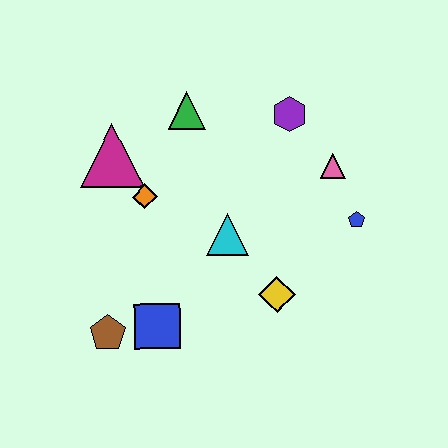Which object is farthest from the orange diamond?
The blue pentagon is farthest from the orange diamond.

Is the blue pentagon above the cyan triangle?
Yes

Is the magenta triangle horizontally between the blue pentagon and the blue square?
No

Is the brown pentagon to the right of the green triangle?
No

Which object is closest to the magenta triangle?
The orange diamond is closest to the magenta triangle.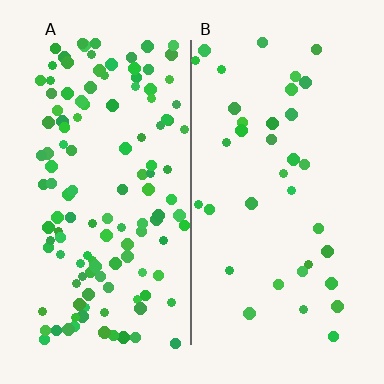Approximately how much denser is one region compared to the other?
Approximately 3.5× — region A over region B.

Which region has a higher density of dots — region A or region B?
A (the left).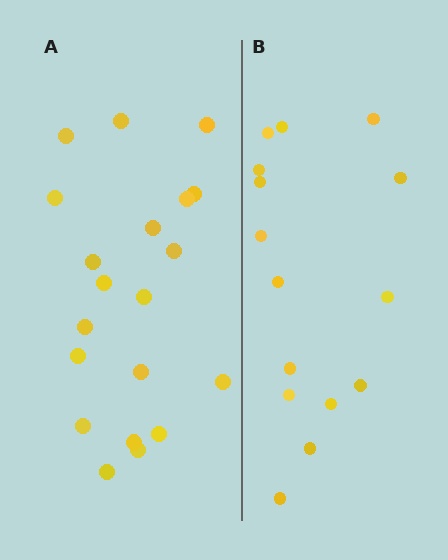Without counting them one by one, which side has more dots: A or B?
Region A (the left region) has more dots.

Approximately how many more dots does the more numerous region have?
Region A has about 5 more dots than region B.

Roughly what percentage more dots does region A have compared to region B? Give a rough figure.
About 35% more.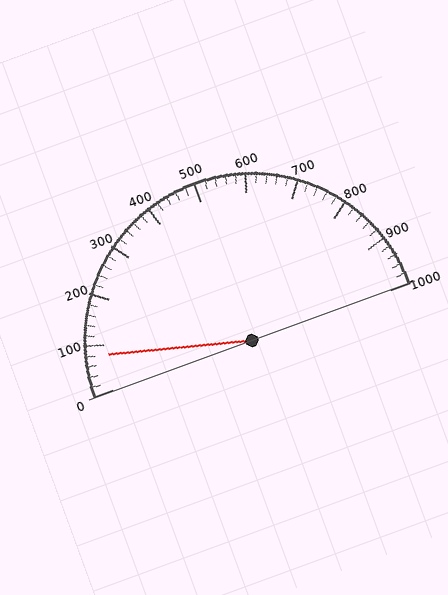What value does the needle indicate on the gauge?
The needle indicates approximately 80.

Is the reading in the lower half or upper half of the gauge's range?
The reading is in the lower half of the range (0 to 1000).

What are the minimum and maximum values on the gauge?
The gauge ranges from 0 to 1000.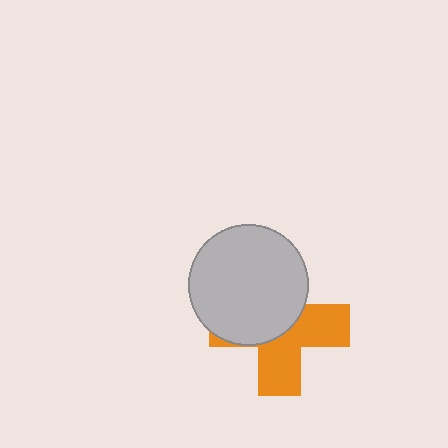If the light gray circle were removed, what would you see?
You would see the complete orange cross.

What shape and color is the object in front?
The object in front is a light gray circle.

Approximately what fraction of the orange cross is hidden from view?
Roughly 52% of the orange cross is hidden behind the light gray circle.